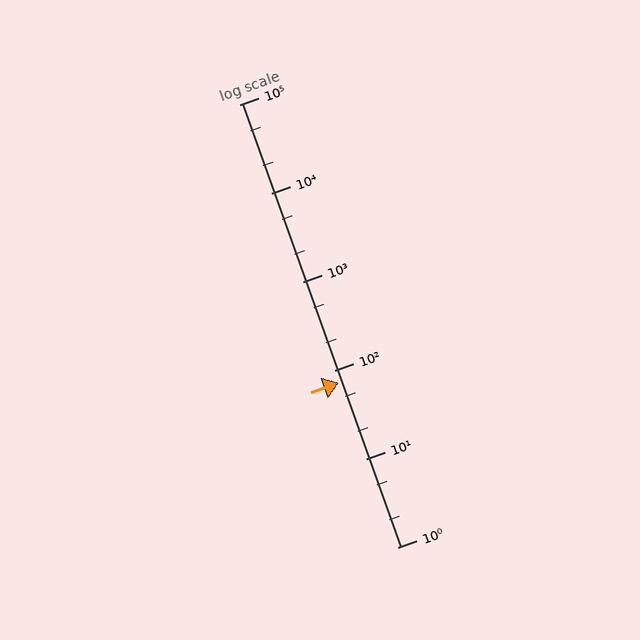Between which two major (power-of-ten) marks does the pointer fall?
The pointer is between 10 and 100.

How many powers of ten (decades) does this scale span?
The scale spans 5 decades, from 1 to 100000.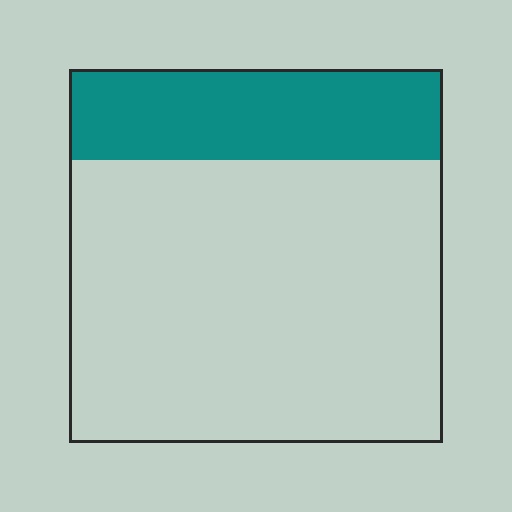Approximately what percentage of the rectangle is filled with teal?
Approximately 25%.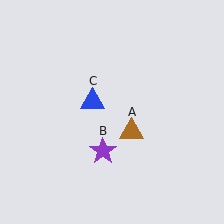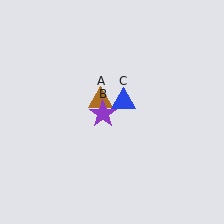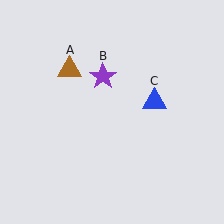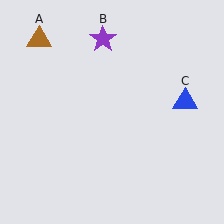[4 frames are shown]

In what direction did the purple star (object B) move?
The purple star (object B) moved up.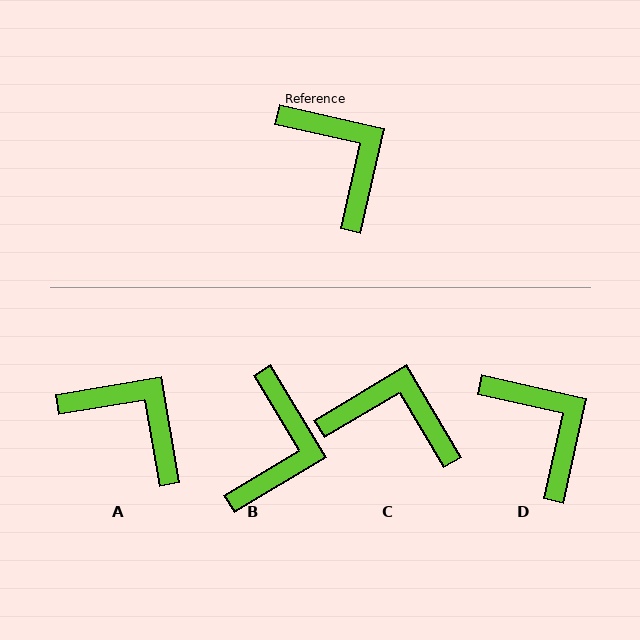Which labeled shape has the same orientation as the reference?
D.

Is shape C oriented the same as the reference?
No, it is off by about 44 degrees.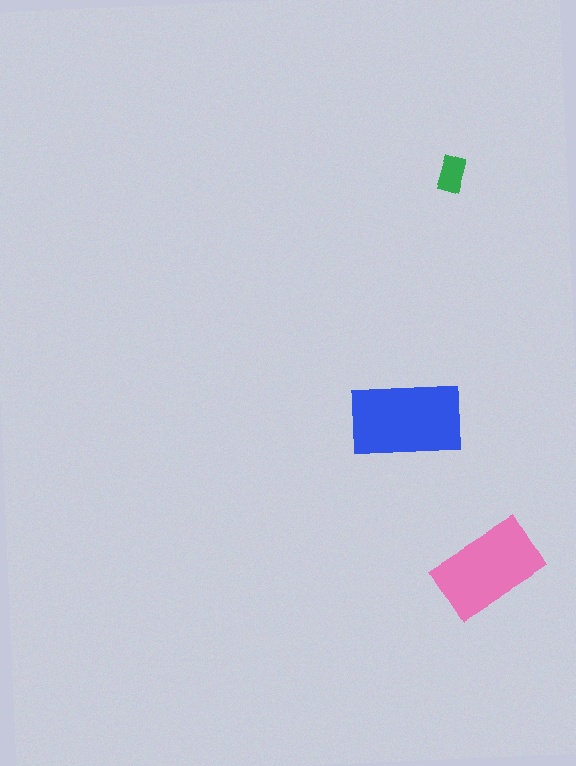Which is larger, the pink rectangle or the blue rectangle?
The blue one.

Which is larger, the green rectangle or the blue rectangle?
The blue one.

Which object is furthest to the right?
The pink rectangle is rightmost.